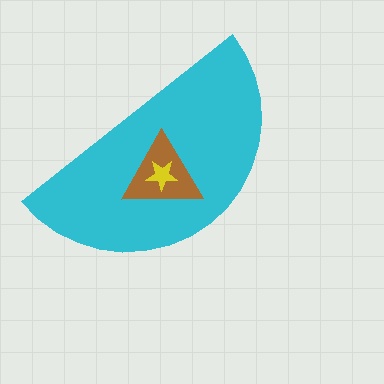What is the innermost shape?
The yellow star.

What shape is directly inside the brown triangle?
The yellow star.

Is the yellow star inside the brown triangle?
Yes.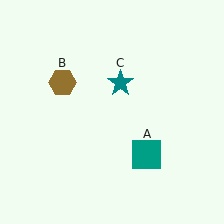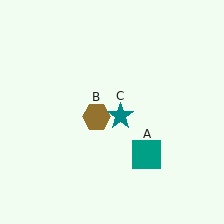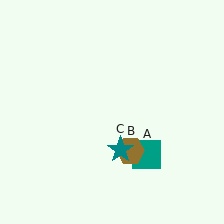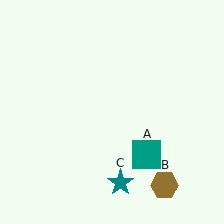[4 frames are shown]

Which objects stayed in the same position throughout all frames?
Teal square (object A) remained stationary.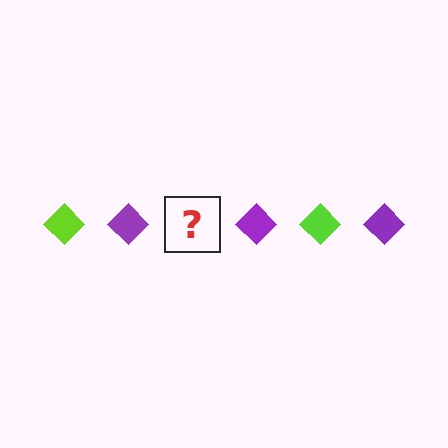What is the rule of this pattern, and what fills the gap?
The rule is that the pattern cycles through lime, purple diamonds. The gap should be filled with a lime diamond.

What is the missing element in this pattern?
The missing element is a lime diamond.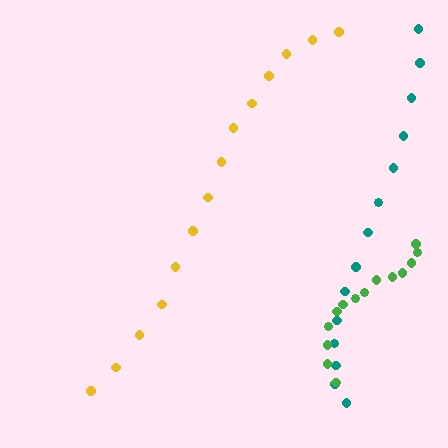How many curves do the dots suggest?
There are 3 distinct paths.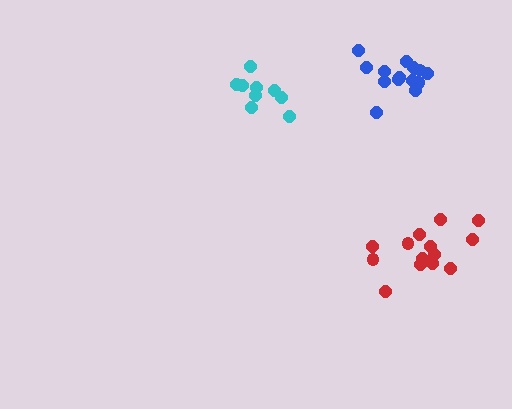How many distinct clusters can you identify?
There are 3 distinct clusters.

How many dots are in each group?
Group 1: 14 dots, Group 2: 14 dots, Group 3: 9 dots (37 total).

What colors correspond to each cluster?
The clusters are colored: blue, red, cyan.